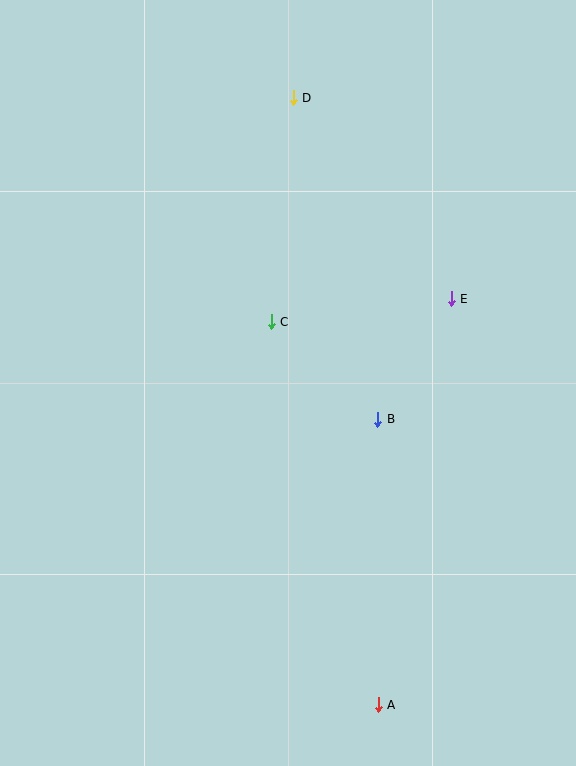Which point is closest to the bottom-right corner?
Point A is closest to the bottom-right corner.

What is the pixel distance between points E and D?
The distance between E and D is 256 pixels.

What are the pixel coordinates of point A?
Point A is at (378, 705).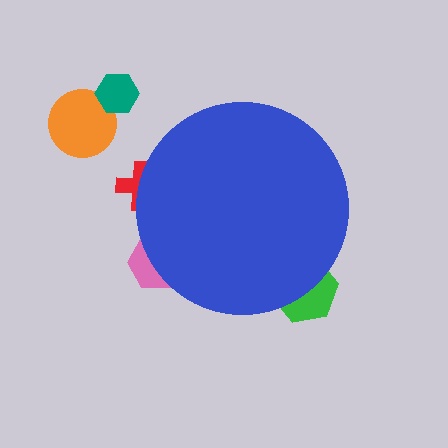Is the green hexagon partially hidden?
Yes, the green hexagon is partially hidden behind the blue circle.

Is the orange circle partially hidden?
No, the orange circle is fully visible.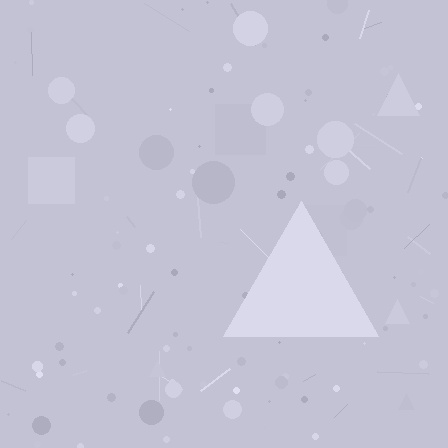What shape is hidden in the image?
A triangle is hidden in the image.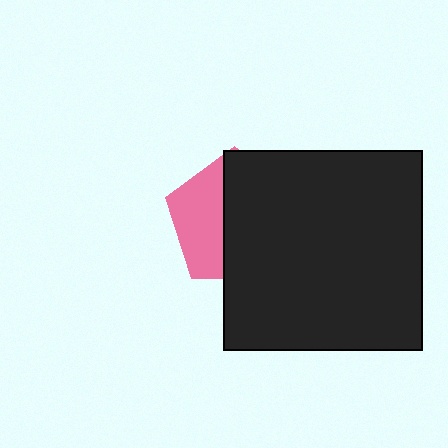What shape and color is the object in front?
The object in front is a black square.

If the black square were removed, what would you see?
You would see the complete pink pentagon.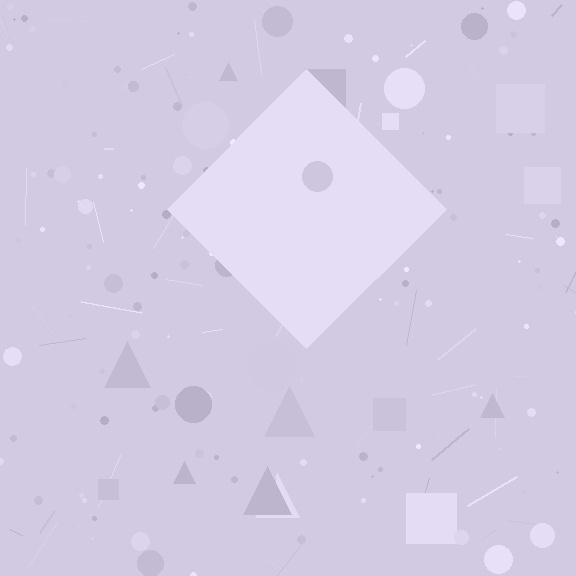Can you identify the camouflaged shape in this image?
The camouflaged shape is a diamond.